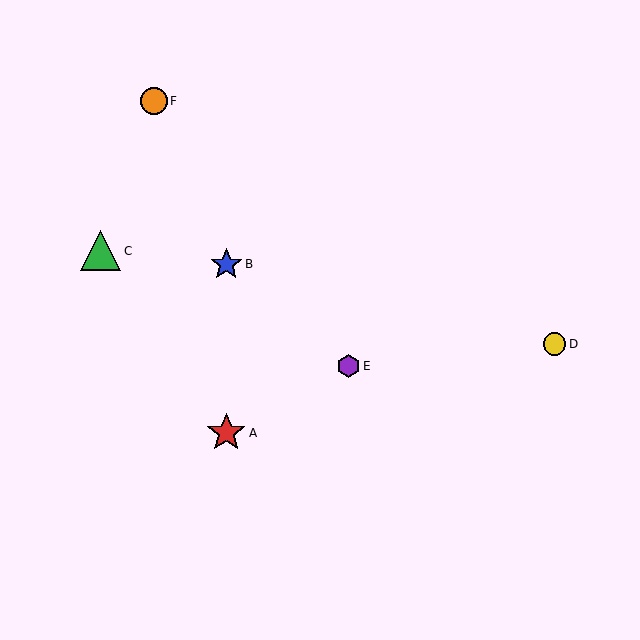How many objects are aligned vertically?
2 objects (A, B) are aligned vertically.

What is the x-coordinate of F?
Object F is at x≈154.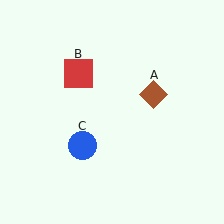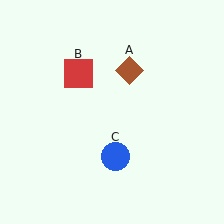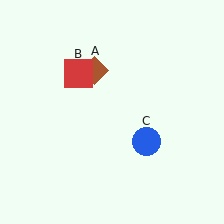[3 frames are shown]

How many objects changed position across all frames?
2 objects changed position: brown diamond (object A), blue circle (object C).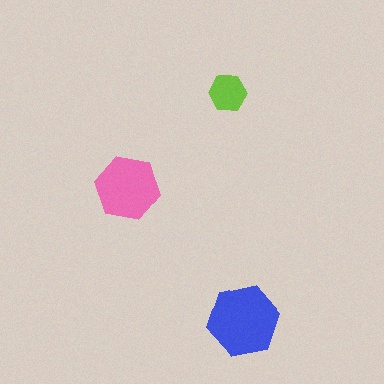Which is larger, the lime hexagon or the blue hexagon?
The blue one.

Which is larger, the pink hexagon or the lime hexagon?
The pink one.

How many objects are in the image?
There are 3 objects in the image.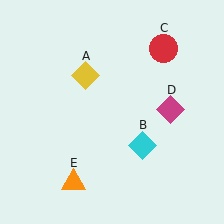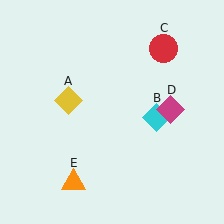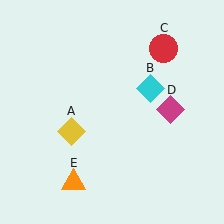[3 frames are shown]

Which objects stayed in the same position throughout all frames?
Red circle (object C) and magenta diamond (object D) and orange triangle (object E) remained stationary.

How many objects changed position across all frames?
2 objects changed position: yellow diamond (object A), cyan diamond (object B).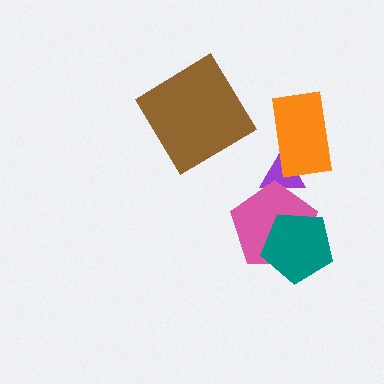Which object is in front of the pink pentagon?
The teal pentagon is in front of the pink pentagon.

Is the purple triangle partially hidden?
Yes, it is partially covered by another shape.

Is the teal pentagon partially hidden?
No, no other shape covers it.